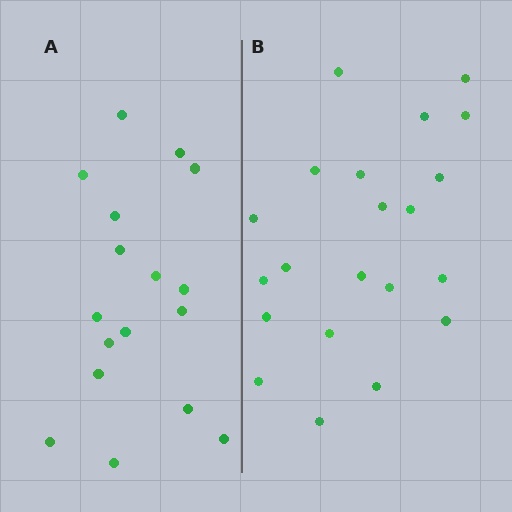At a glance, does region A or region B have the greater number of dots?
Region B (the right region) has more dots.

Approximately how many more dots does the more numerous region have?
Region B has about 4 more dots than region A.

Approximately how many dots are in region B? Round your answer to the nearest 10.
About 20 dots. (The exact count is 21, which rounds to 20.)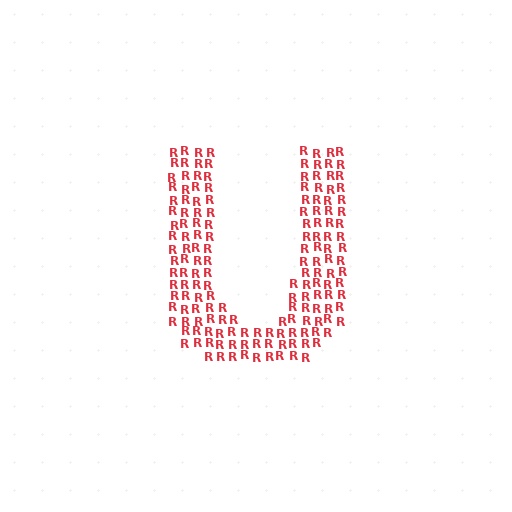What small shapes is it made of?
It is made of small letter R's.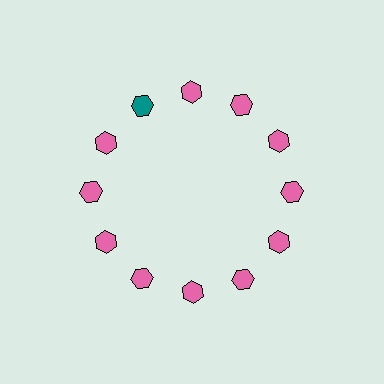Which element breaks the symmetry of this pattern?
The teal hexagon at roughly the 11 o'clock position breaks the symmetry. All other shapes are pink hexagons.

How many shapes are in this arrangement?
There are 12 shapes arranged in a ring pattern.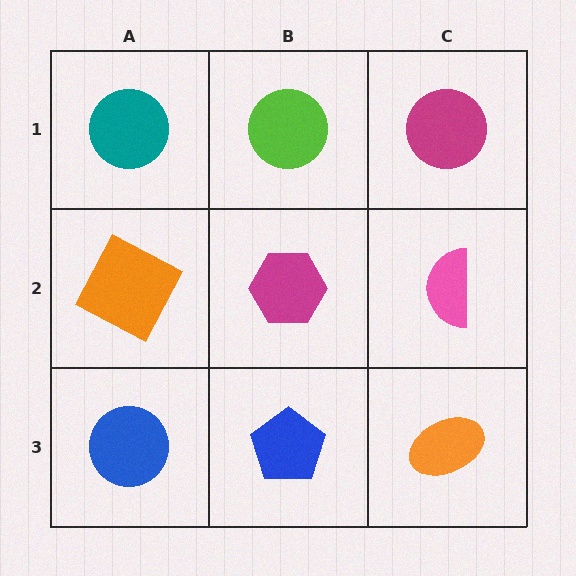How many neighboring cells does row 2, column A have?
3.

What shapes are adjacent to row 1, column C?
A pink semicircle (row 2, column C), a lime circle (row 1, column B).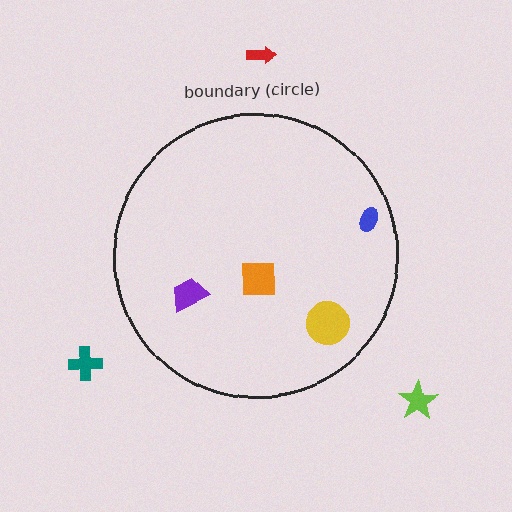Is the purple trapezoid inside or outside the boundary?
Inside.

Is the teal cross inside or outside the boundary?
Outside.